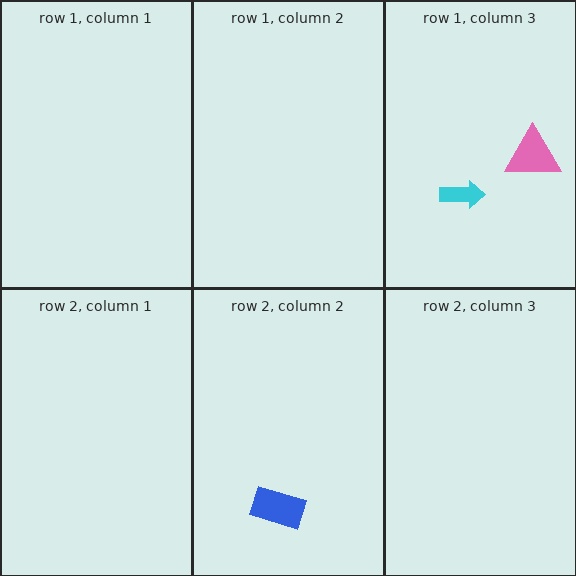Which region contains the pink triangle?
The row 1, column 3 region.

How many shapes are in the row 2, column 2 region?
1.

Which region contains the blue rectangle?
The row 2, column 2 region.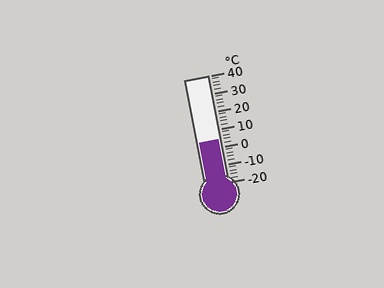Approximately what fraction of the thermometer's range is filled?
The thermometer is filled to approximately 40% of its range.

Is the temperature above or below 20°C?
The temperature is below 20°C.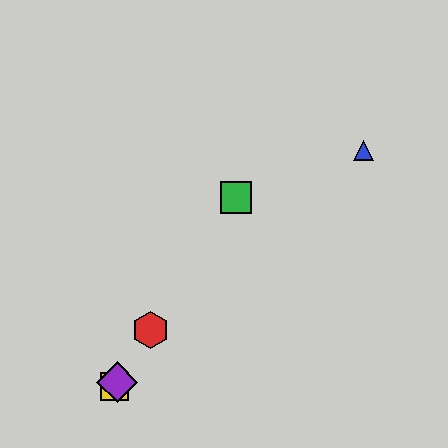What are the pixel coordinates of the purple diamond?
The purple diamond is at (117, 382).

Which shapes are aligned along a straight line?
The red hexagon, the green square, the yellow square, the purple diamond are aligned along a straight line.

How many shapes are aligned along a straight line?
4 shapes (the red hexagon, the green square, the yellow square, the purple diamond) are aligned along a straight line.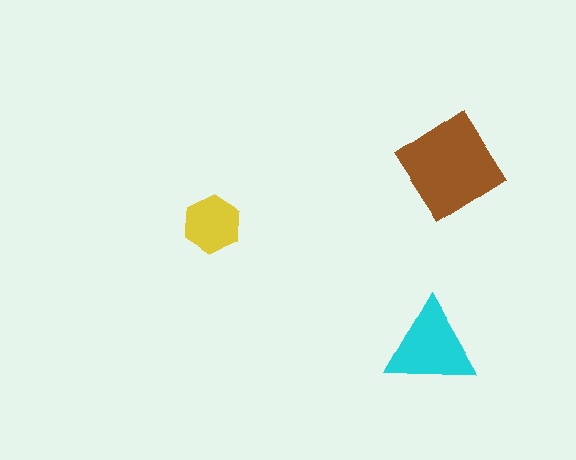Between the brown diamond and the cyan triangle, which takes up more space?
The brown diamond.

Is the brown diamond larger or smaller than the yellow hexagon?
Larger.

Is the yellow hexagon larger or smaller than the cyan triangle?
Smaller.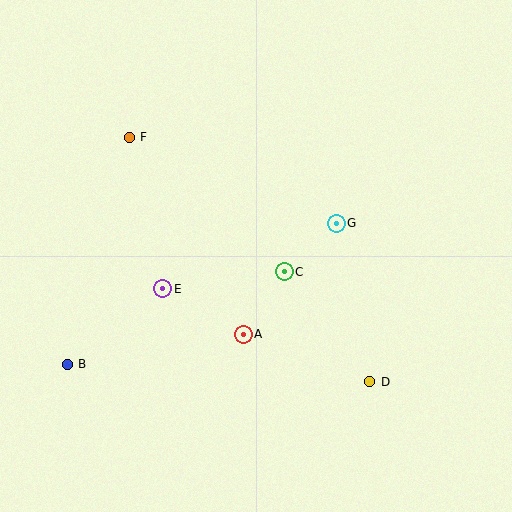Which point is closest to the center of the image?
Point C at (284, 272) is closest to the center.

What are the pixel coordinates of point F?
Point F is at (129, 137).